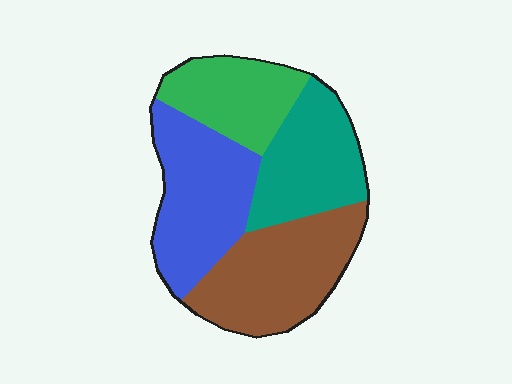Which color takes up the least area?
Green, at roughly 20%.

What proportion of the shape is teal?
Teal covers 23% of the shape.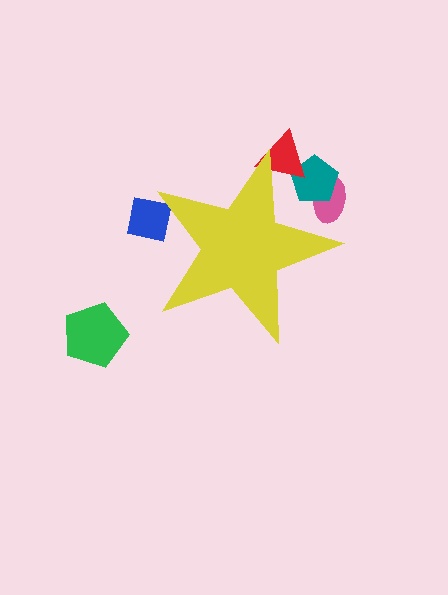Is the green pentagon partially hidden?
No, the green pentagon is fully visible.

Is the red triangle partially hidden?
Yes, the red triangle is partially hidden behind the yellow star.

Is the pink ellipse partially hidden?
Yes, the pink ellipse is partially hidden behind the yellow star.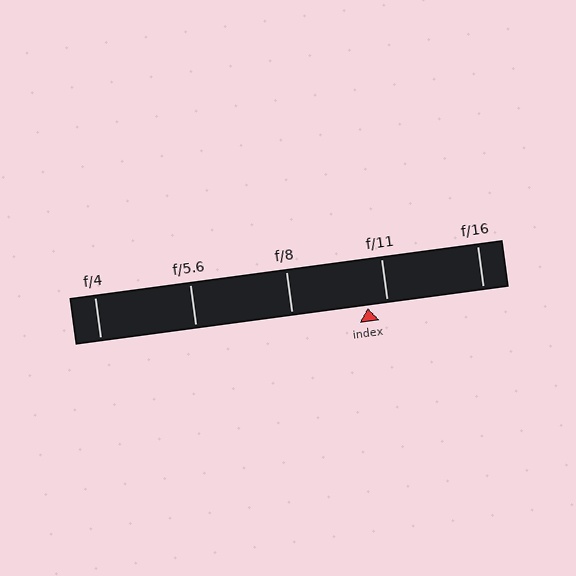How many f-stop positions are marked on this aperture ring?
There are 5 f-stop positions marked.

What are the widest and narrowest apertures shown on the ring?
The widest aperture shown is f/4 and the narrowest is f/16.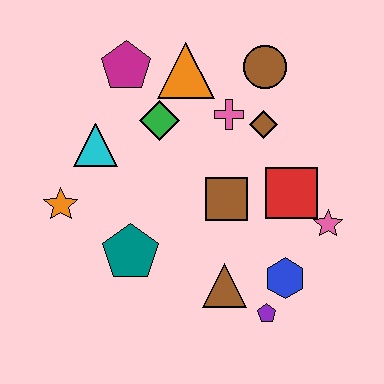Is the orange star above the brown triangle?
Yes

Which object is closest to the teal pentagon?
The orange star is closest to the teal pentagon.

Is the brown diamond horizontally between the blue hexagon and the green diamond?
Yes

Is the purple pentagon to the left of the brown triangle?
No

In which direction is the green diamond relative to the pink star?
The green diamond is to the left of the pink star.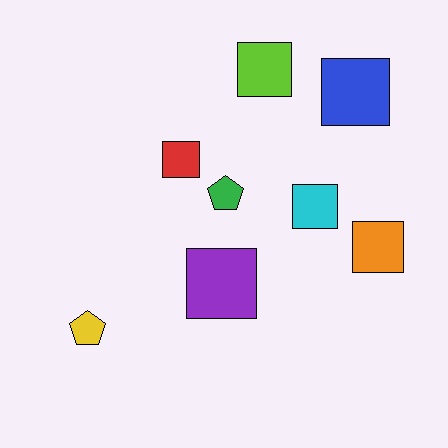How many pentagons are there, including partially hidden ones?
There are 2 pentagons.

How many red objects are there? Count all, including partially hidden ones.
There is 1 red object.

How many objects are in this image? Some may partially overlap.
There are 8 objects.